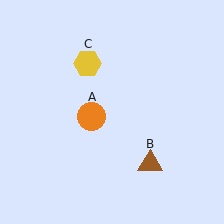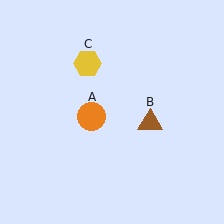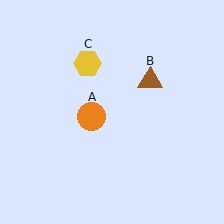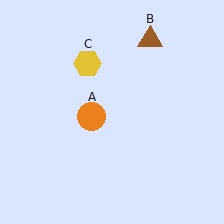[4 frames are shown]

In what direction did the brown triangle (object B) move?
The brown triangle (object B) moved up.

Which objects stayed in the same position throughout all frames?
Orange circle (object A) and yellow hexagon (object C) remained stationary.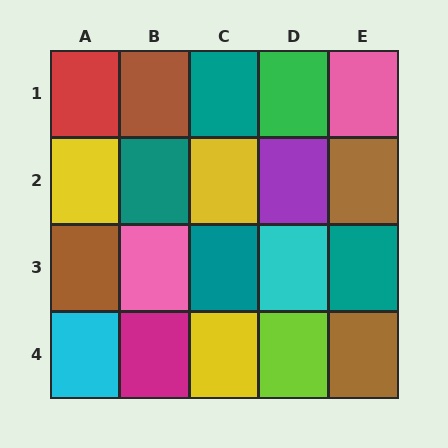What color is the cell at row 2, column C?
Yellow.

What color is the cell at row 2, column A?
Yellow.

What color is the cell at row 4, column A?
Cyan.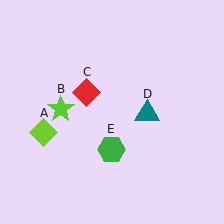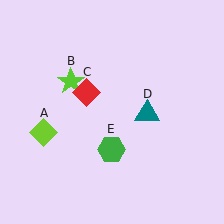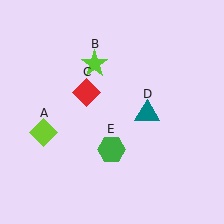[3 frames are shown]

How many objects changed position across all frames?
1 object changed position: lime star (object B).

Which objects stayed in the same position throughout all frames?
Lime diamond (object A) and red diamond (object C) and teal triangle (object D) and green hexagon (object E) remained stationary.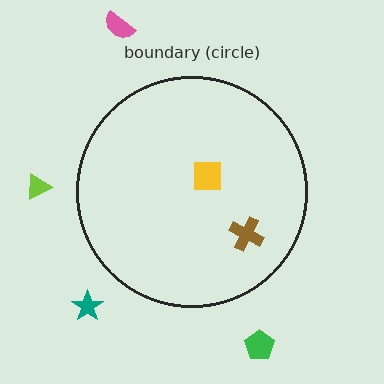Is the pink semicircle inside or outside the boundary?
Outside.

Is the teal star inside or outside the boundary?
Outside.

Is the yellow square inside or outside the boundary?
Inside.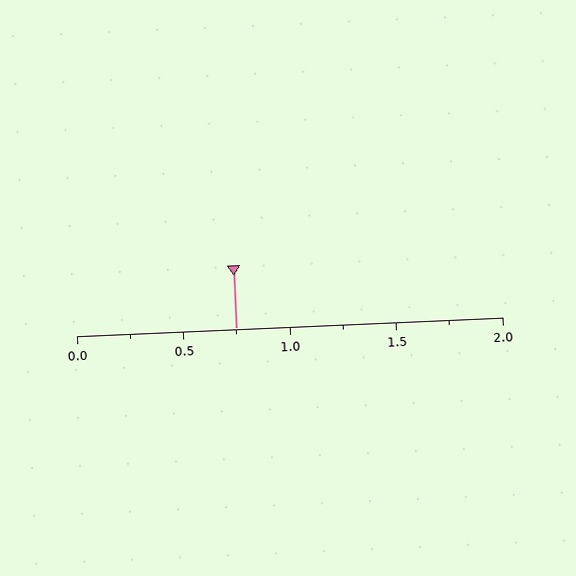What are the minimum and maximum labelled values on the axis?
The axis runs from 0.0 to 2.0.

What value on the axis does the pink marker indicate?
The marker indicates approximately 0.75.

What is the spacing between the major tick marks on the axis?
The major ticks are spaced 0.5 apart.